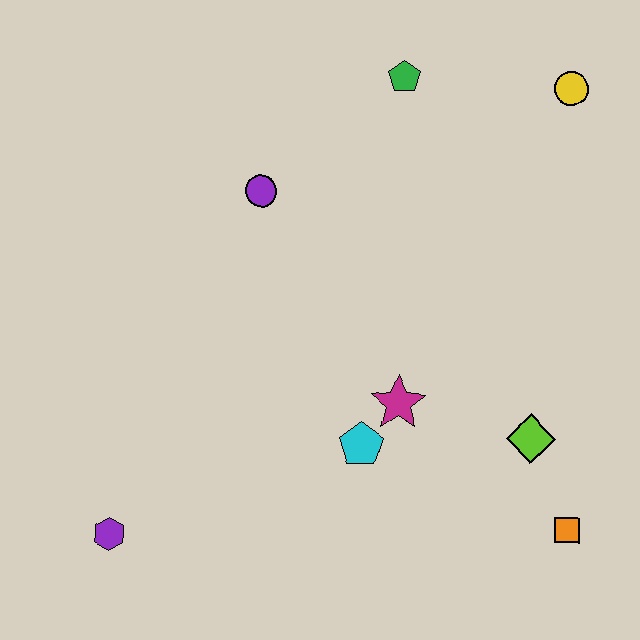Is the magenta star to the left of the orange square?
Yes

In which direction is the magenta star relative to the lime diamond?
The magenta star is to the left of the lime diamond.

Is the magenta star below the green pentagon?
Yes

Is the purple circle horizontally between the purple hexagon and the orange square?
Yes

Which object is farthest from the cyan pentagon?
The yellow circle is farthest from the cyan pentagon.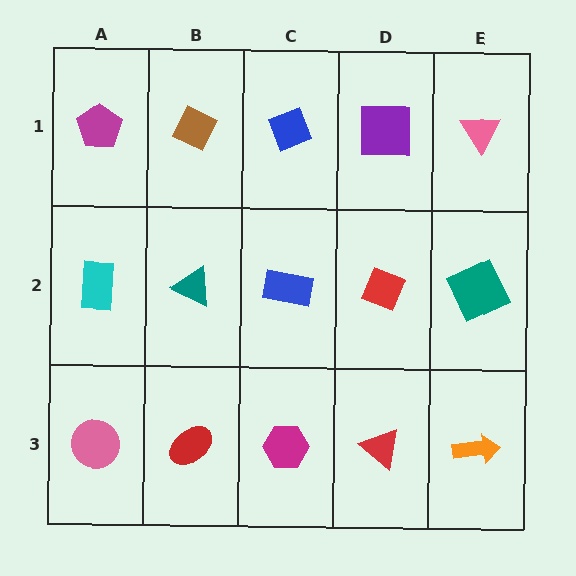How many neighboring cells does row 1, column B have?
3.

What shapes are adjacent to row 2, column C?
A blue diamond (row 1, column C), a magenta hexagon (row 3, column C), a teal triangle (row 2, column B), a red diamond (row 2, column D).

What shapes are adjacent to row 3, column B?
A teal triangle (row 2, column B), a pink circle (row 3, column A), a magenta hexagon (row 3, column C).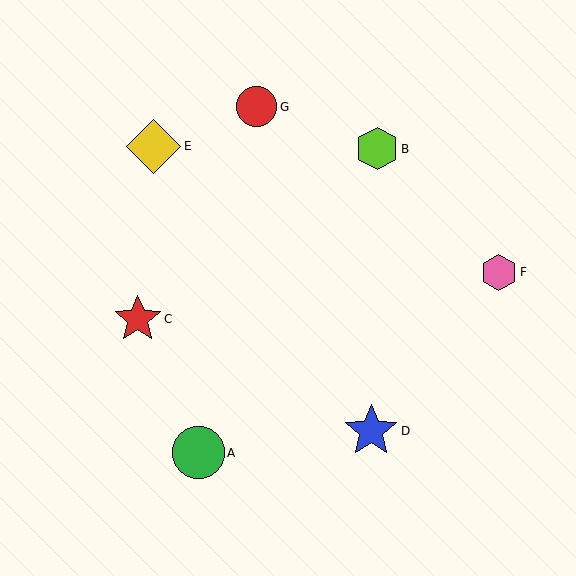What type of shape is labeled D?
Shape D is a blue star.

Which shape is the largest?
The yellow diamond (labeled E) is the largest.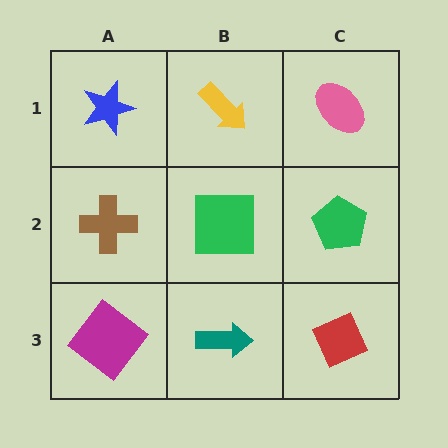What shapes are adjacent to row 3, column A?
A brown cross (row 2, column A), a teal arrow (row 3, column B).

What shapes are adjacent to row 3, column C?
A green pentagon (row 2, column C), a teal arrow (row 3, column B).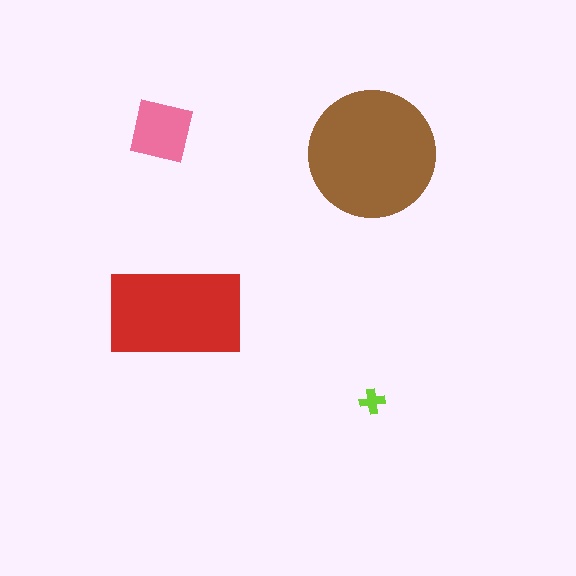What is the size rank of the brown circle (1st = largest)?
1st.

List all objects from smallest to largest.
The lime cross, the pink square, the red rectangle, the brown circle.